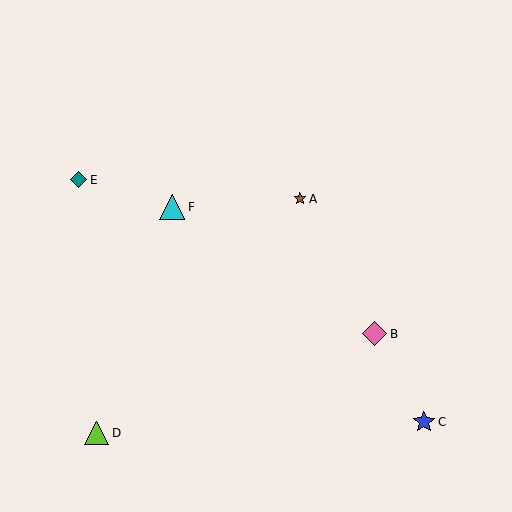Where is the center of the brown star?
The center of the brown star is at (300, 199).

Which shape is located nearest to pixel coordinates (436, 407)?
The blue star (labeled C) at (424, 422) is nearest to that location.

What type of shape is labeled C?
Shape C is a blue star.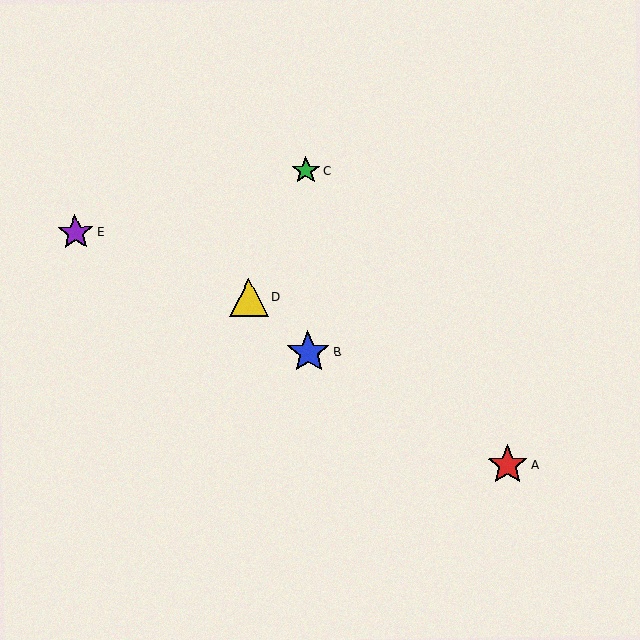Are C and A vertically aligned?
No, C is at x≈306 and A is at x≈508.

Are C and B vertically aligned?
Yes, both are at x≈306.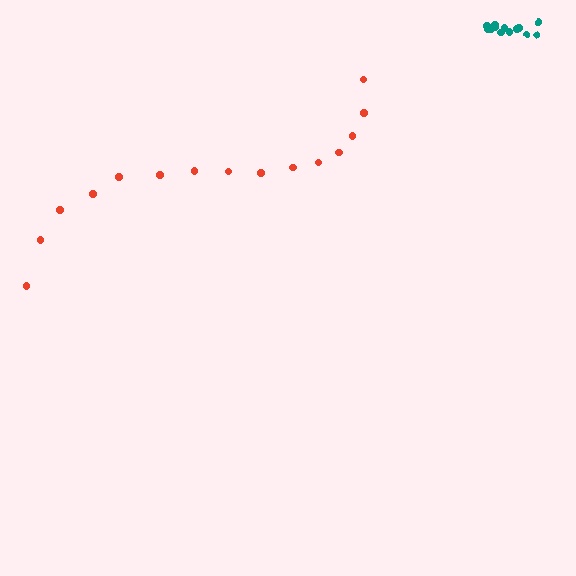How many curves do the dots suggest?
There are 2 distinct paths.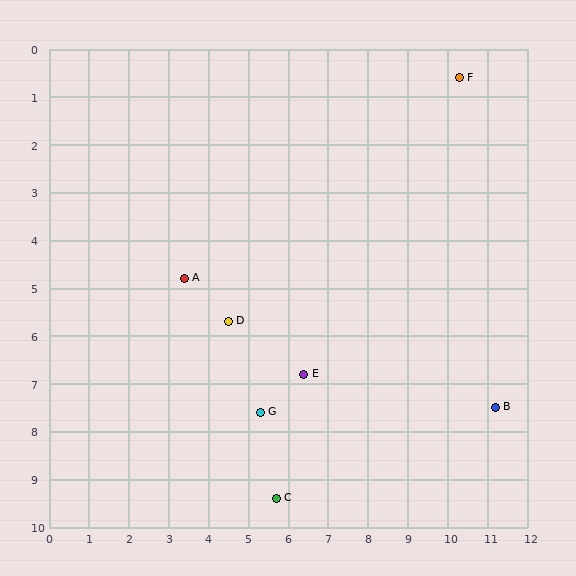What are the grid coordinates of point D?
Point D is at approximately (4.5, 5.7).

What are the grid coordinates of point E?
Point E is at approximately (6.4, 6.8).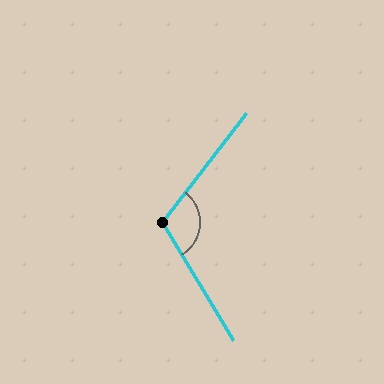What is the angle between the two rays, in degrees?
Approximately 112 degrees.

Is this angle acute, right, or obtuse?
It is obtuse.